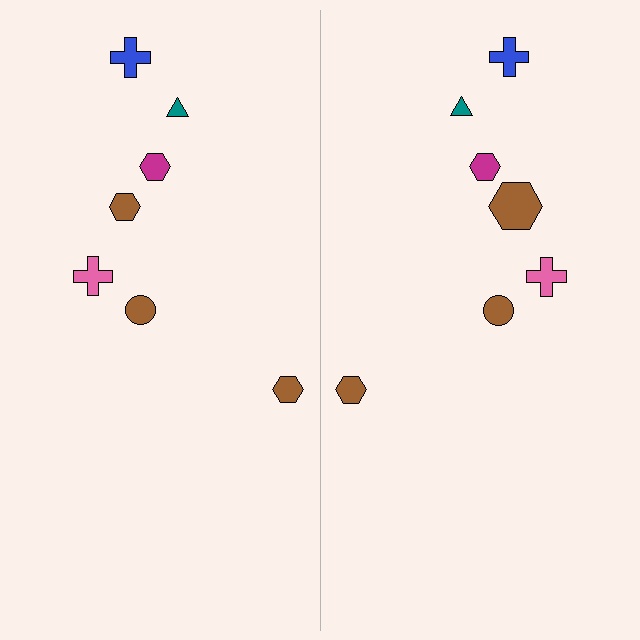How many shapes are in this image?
There are 14 shapes in this image.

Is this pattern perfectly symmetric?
No, the pattern is not perfectly symmetric. The brown hexagon on the right side has a different size than its mirror counterpart.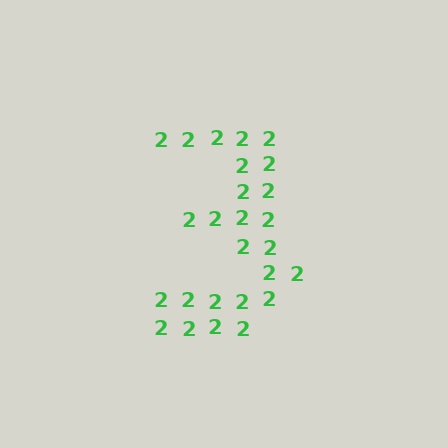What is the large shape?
The large shape is the digit 3.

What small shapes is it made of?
It is made of small digit 2's.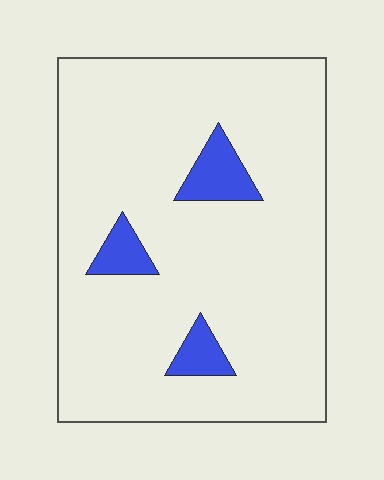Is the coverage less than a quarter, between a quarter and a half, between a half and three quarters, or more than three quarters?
Less than a quarter.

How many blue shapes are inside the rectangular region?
3.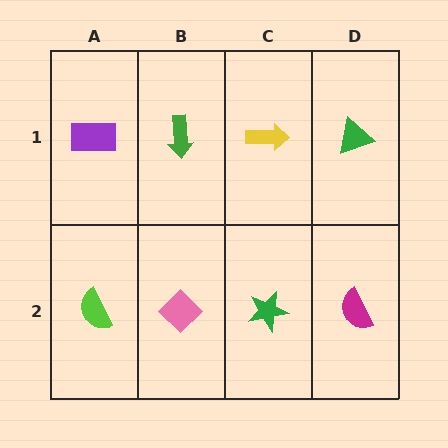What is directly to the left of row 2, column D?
A green star.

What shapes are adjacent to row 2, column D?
A green triangle (row 1, column D), a green star (row 2, column C).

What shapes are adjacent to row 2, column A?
A purple rectangle (row 1, column A), a pink diamond (row 2, column B).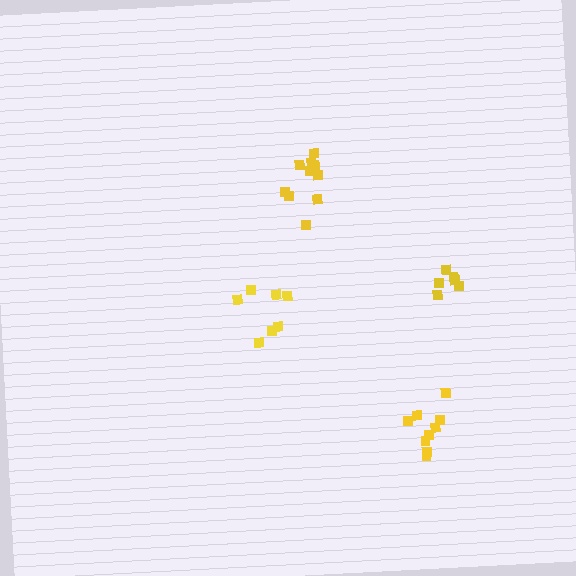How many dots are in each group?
Group 1: 7 dots, Group 2: 6 dots, Group 3: 9 dots, Group 4: 10 dots (32 total).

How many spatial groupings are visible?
There are 4 spatial groupings.